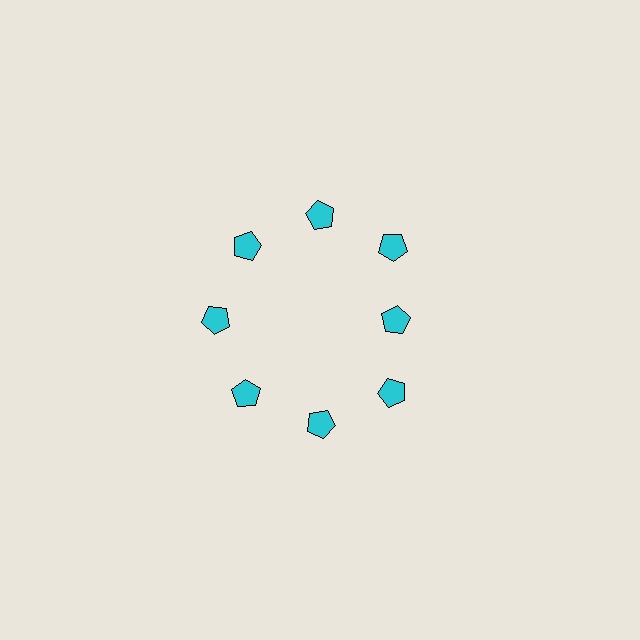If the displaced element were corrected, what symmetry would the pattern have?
It would have 8-fold rotational symmetry — the pattern would map onto itself every 45 degrees.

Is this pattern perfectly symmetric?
No. The 8 cyan pentagons are arranged in a ring, but one element near the 3 o'clock position is pulled inward toward the center, breaking the 8-fold rotational symmetry.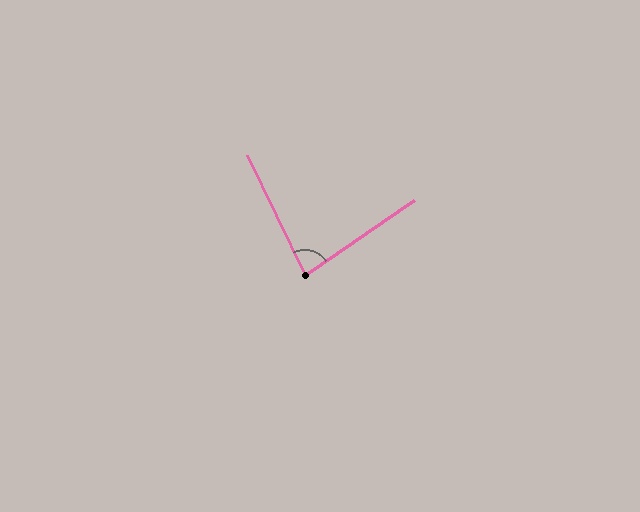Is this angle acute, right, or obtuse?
It is acute.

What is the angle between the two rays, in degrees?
Approximately 81 degrees.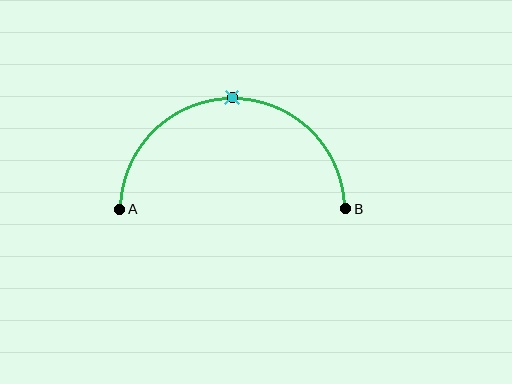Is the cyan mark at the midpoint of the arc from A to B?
Yes. The cyan mark lies on the arc at equal arc-length from both A and B — it is the arc midpoint.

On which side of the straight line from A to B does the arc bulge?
The arc bulges above the straight line connecting A and B.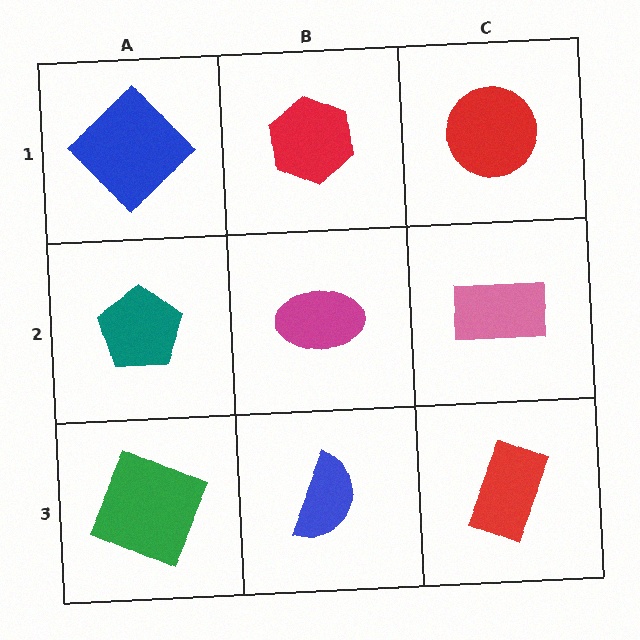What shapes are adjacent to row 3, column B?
A magenta ellipse (row 2, column B), a green square (row 3, column A), a red rectangle (row 3, column C).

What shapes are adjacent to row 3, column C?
A pink rectangle (row 2, column C), a blue semicircle (row 3, column B).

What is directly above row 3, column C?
A pink rectangle.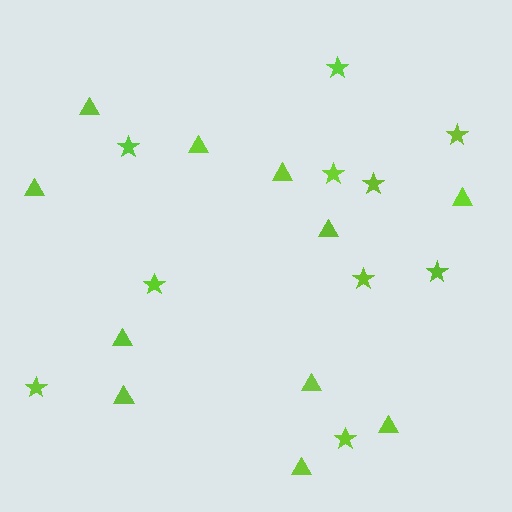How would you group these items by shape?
There are 2 groups: one group of stars (10) and one group of triangles (11).